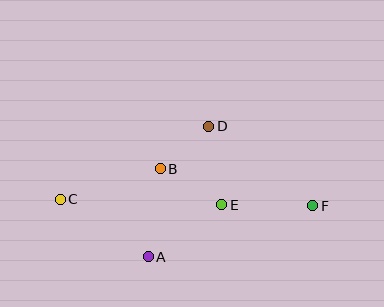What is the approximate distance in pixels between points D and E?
The distance between D and E is approximately 80 pixels.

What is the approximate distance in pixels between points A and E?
The distance between A and E is approximately 90 pixels.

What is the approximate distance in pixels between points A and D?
The distance between A and D is approximately 144 pixels.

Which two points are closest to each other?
Points B and D are closest to each other.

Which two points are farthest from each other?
Points C and F are farthest from each other.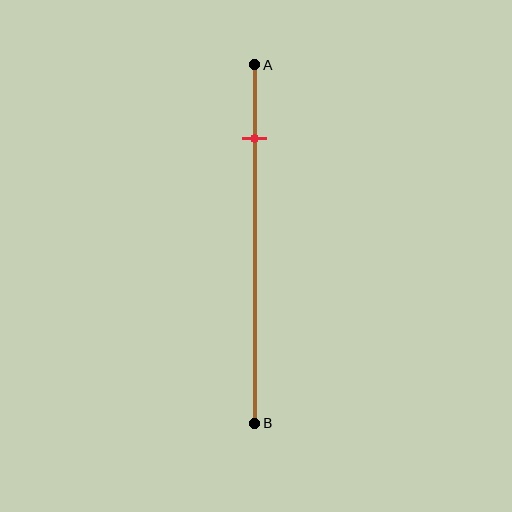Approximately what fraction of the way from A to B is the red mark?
The red mark is approximately 20% of the way from A to B.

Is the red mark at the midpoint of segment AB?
No, the mark is at about 20% from A, not at the 50% midpoint.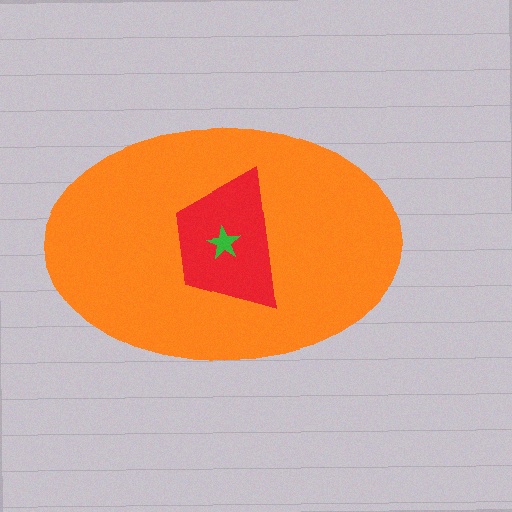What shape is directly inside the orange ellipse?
The red trapezoid.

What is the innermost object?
The green star.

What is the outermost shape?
The orange ellipse.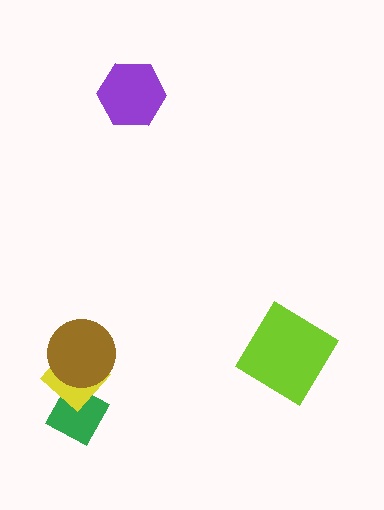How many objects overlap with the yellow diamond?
2 objects overlap with the yellow diamond.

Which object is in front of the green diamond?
The yellow diamond is in front of the green diamond.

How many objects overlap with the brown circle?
1 object overlaps with the brown circle.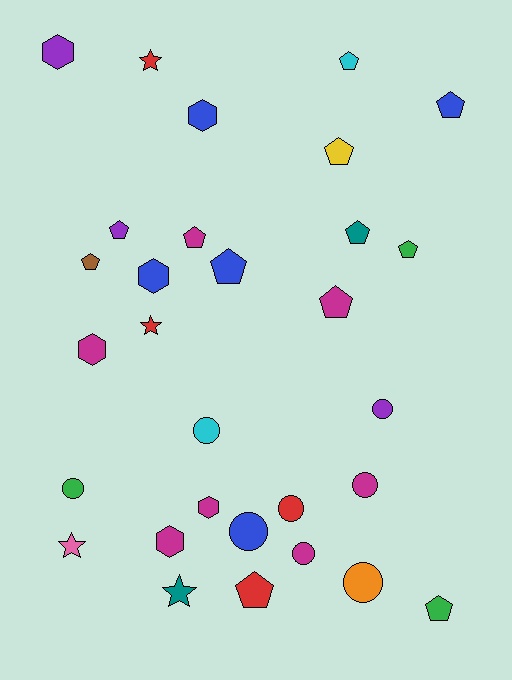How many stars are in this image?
There are 4 stars.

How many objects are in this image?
There are 30 objects.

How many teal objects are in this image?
There are 2 teal objects.